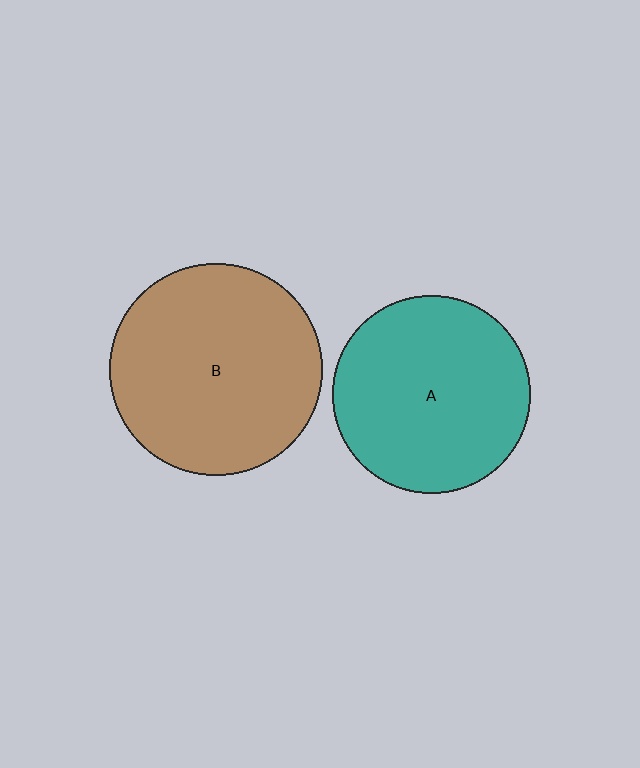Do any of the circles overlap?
No, none of the circles overlap.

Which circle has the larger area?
Circle B (brown).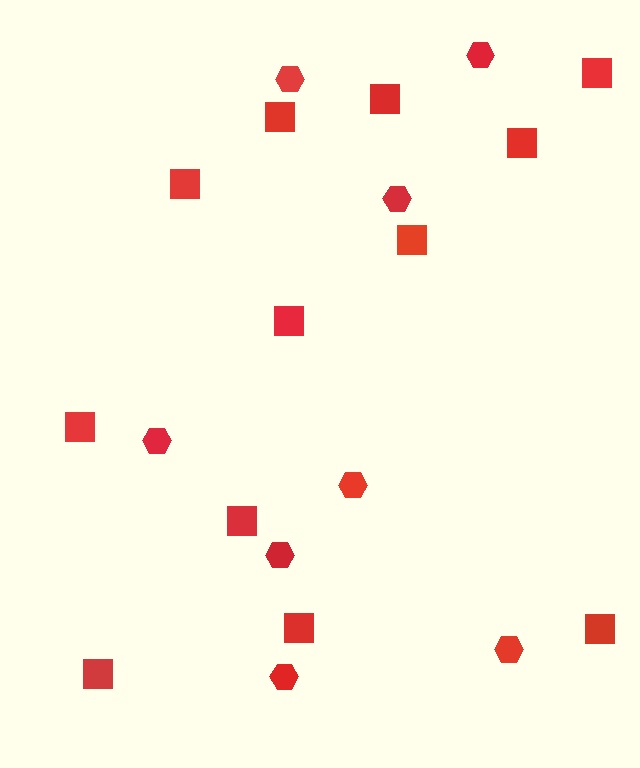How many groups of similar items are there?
There are 2 groups: one group of squares (12) and one group of hexagons (8).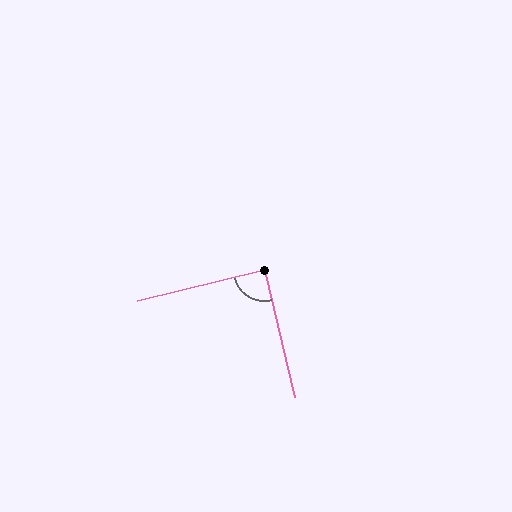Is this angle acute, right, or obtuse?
It is approximately a right angle.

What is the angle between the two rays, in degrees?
Approximately 90 degrees.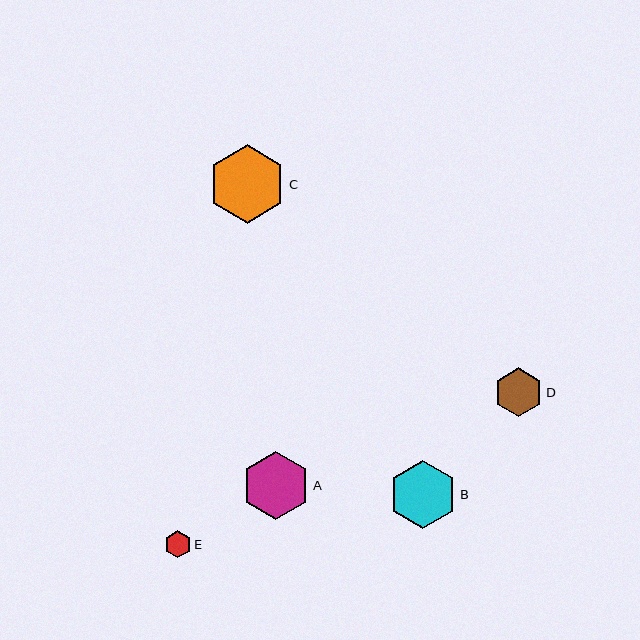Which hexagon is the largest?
Hexagon C is the largest with a size of approximately 78 pixels.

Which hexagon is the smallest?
Hexagon E is the smallest with a size of approximately 27 pixels.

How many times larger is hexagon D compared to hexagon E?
Hexagon D is approximately 1.8 times the size of hexagon E.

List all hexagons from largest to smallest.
From largest to smallest: C, B, A, D, E.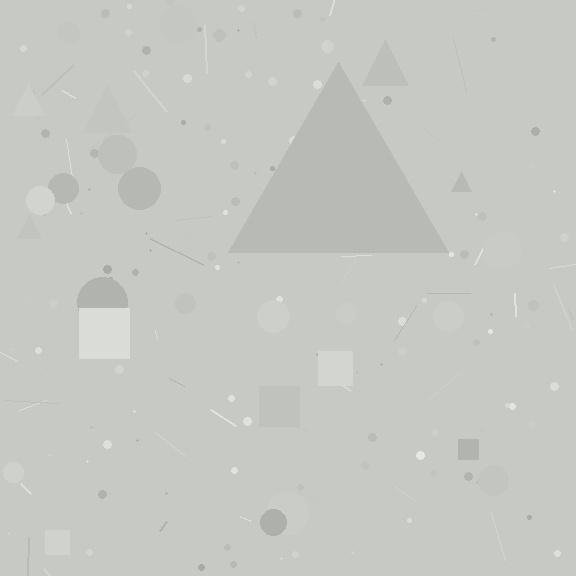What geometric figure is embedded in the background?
A triangle is embedded in the background.